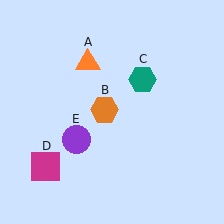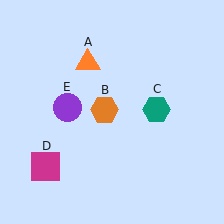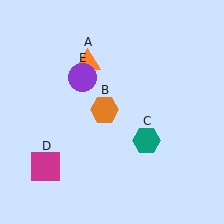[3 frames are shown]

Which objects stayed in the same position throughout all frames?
Orange triangle (object A) and orange hexagon (object B) and magenta square (object D) remained stationary.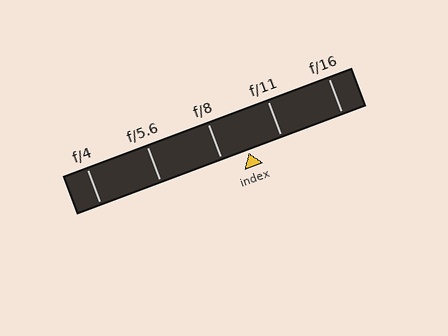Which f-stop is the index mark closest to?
The index mark is closest to f/8.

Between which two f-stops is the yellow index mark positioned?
The index mark is between f/8 and f/11.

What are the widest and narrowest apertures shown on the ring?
The widest aperture shown is f/4 and the narrowest is f/16.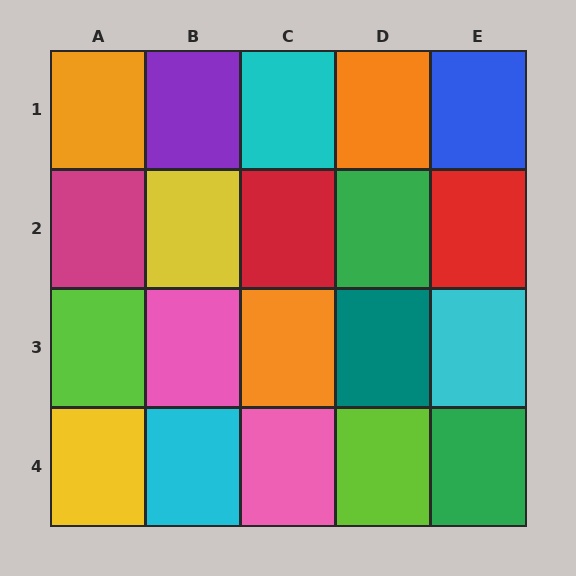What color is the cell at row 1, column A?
Orange.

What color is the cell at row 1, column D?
Orange.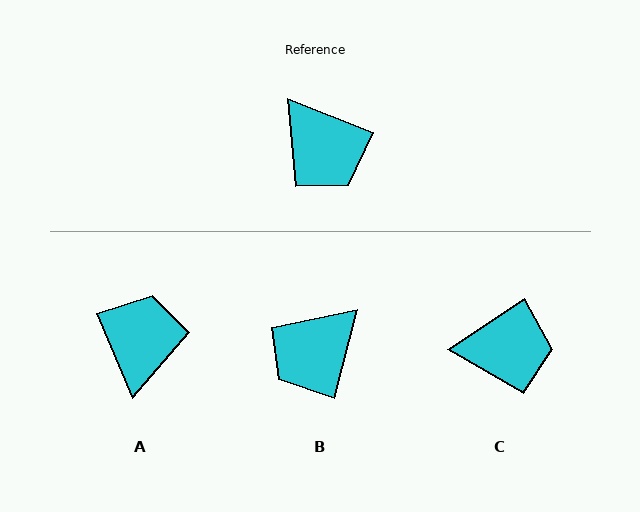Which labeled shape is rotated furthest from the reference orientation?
A, about 134 degrees away.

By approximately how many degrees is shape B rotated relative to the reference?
Approximately 83 degrees clockwise.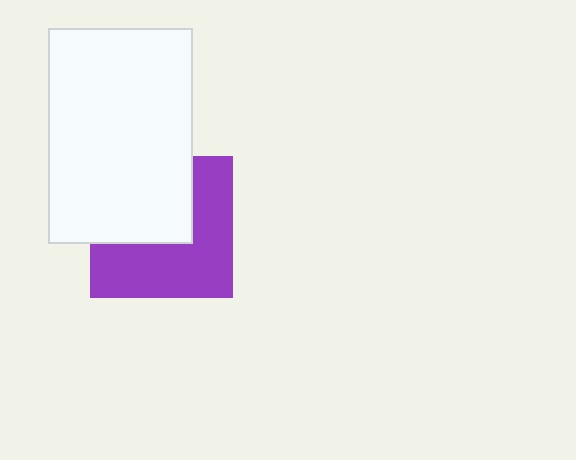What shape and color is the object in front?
The object in front is a white rectangle.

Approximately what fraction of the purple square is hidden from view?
Roughly 45% of the purple square is hidden behind the white rectangle.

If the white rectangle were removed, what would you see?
You would see the complete purple square.